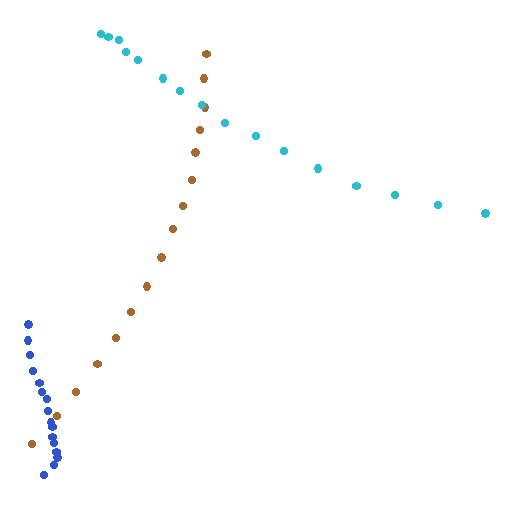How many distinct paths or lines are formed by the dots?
There are 3 distinct paths.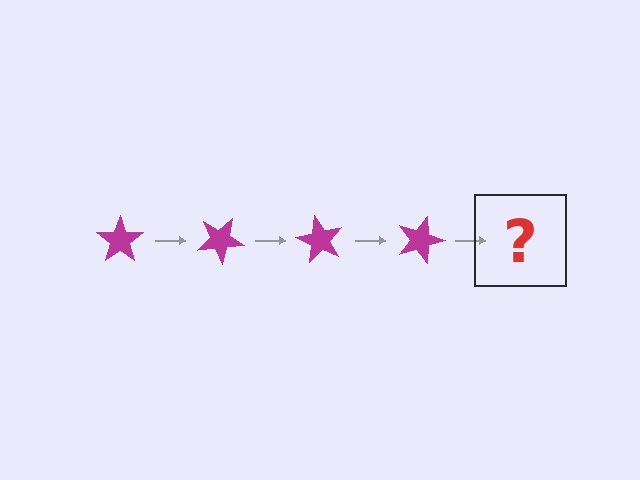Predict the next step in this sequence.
The next step is a magenta star rotated 120 degrees.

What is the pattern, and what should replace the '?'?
The pattern is that the star rotates 30 degrees each step. The '?' should be a magenta star rotated 120 degrees.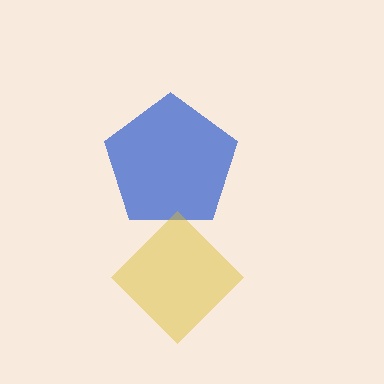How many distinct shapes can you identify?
There are 2 distinct shapes: a blue pentagon, a yellow diamond.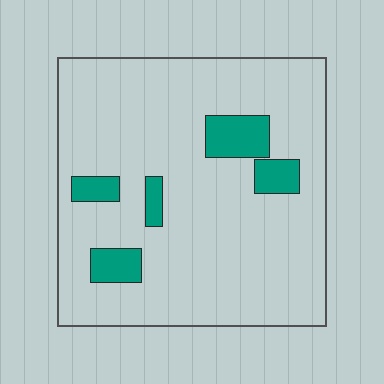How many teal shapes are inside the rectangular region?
5.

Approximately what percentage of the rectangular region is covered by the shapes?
Approximately 10%.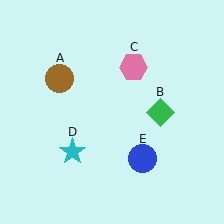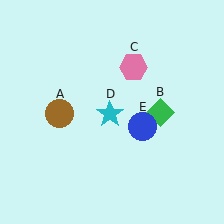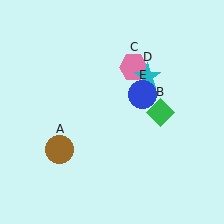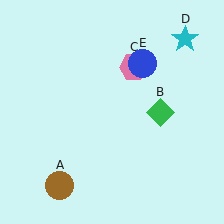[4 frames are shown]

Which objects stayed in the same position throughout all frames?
Green diamond (object B) and pink hexagon (object C) remained stationary.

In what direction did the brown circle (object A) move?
The brown circle (object A) moved down.